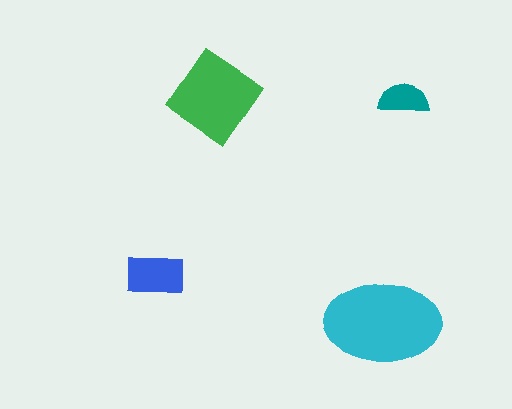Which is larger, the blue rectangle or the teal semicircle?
The blue rectangle.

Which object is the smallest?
The teal semicircle.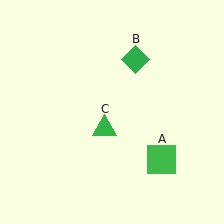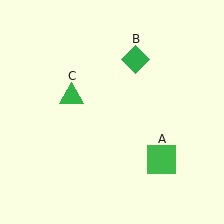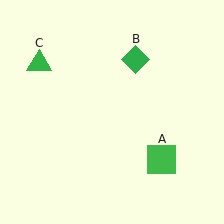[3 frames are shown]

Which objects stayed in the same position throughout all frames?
Green square (object A) and green diamond (object B) remained stationary.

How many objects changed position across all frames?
1 object changed position: green triangle (object C).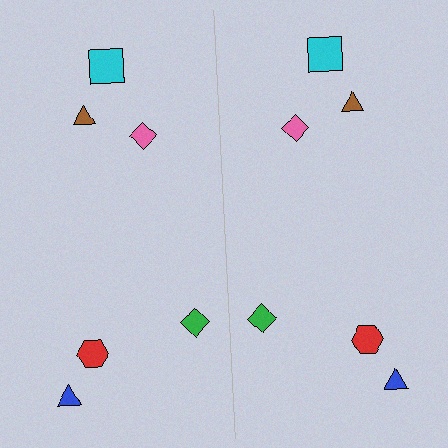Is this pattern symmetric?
Yes, this pattern has bilateral (reflection) symmetry.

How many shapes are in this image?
There are 12 shapes in this image.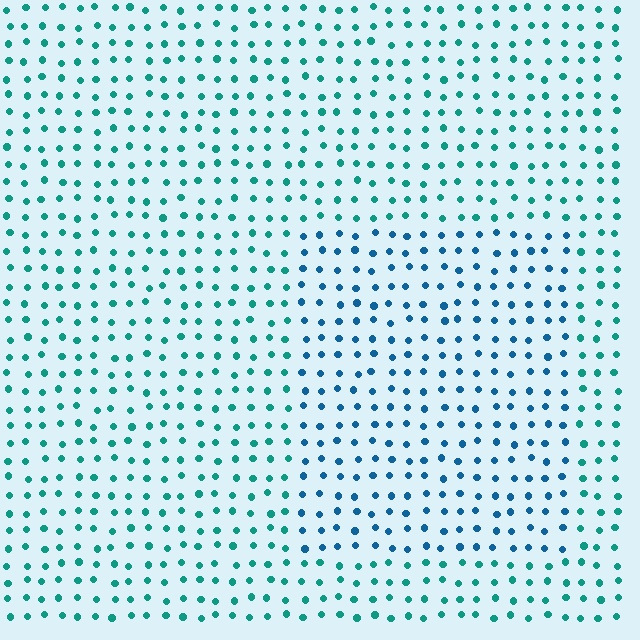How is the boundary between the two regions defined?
The boundary is defined purely by a slight shift in hue (about 34 degrees). Spacing, size, and orientation are identical on both sides.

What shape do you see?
I see a rectangle.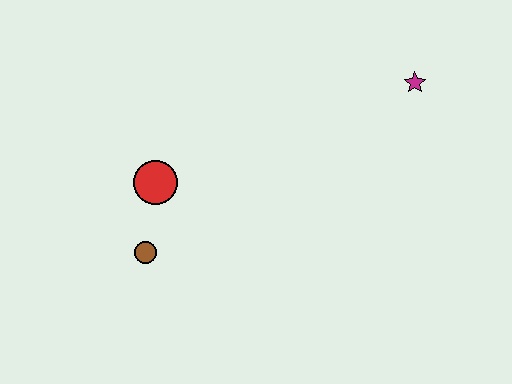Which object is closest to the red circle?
The brown circle is closest to the red circle.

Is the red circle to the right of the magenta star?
No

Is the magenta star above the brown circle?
Yes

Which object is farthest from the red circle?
The magenta star is farthest from the red circle.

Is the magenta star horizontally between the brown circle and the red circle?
No